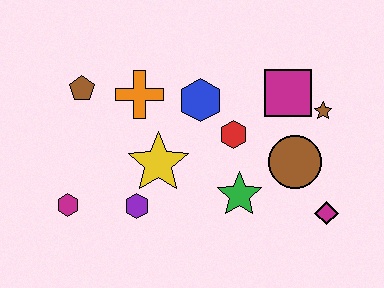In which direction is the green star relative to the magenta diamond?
The green star is to the left of the magenta diamond.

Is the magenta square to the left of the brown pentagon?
No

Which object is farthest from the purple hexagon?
The brown star is farthest from the purple hexagon.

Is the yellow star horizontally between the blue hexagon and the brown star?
No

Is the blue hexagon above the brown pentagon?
No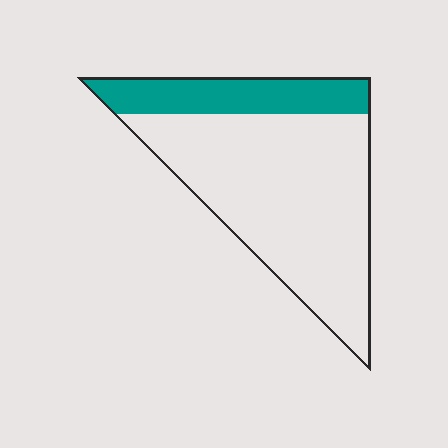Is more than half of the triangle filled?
No.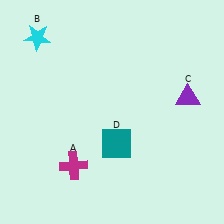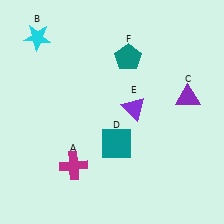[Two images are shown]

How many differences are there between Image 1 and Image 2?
There are 2 differences between the two images.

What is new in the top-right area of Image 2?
A purple triangle (E) was added in the top-right area of Image 2.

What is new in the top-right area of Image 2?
A teal pentagon (F) was added in the top-right area of Image 2.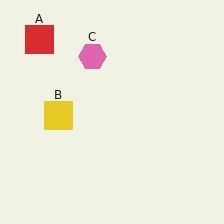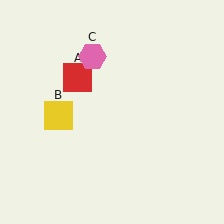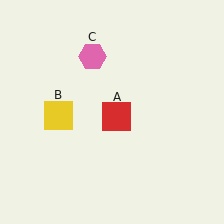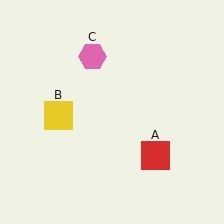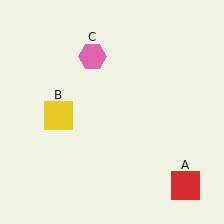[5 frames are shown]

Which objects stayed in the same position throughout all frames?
Yellow square (object B) and pink hexagon (object C) remained stationary.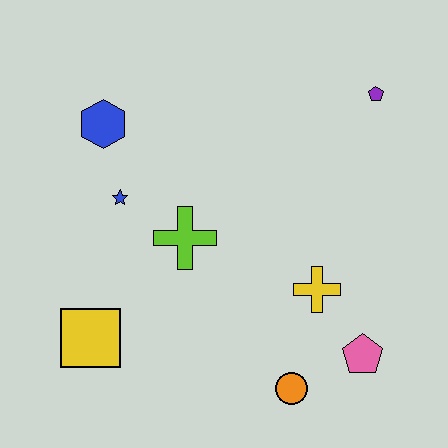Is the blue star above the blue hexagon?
No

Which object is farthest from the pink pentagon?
The blue hexagon is farthest from the pink pentagon.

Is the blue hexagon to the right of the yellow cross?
No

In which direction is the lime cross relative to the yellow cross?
The lime cross is to the left of the yellow cross.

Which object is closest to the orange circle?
The pink pentagon is closest to the orange circle.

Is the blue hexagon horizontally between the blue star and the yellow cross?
No